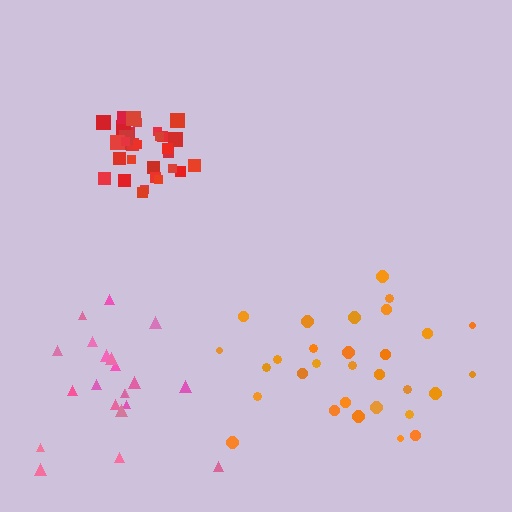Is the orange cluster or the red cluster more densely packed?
Red.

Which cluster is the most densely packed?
Red.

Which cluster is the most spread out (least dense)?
Orange.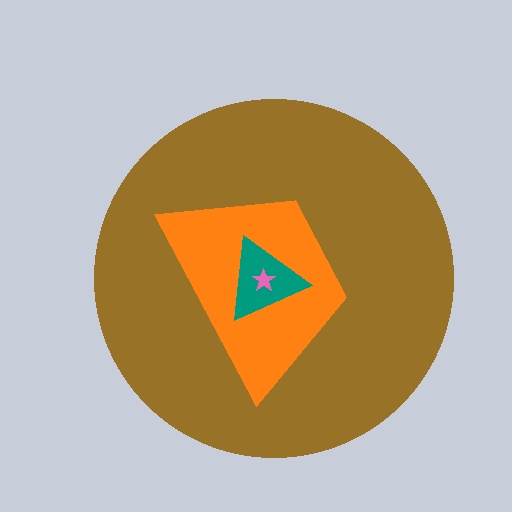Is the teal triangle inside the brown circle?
Yes.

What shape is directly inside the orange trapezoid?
The teal triangle.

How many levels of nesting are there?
4.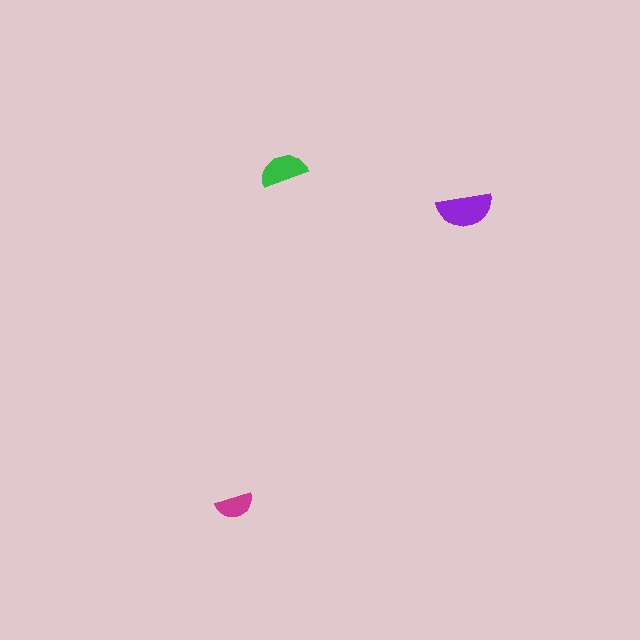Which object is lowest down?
The magenta semicircle is bottommost.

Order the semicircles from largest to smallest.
the purple one, the green one, the magenta one.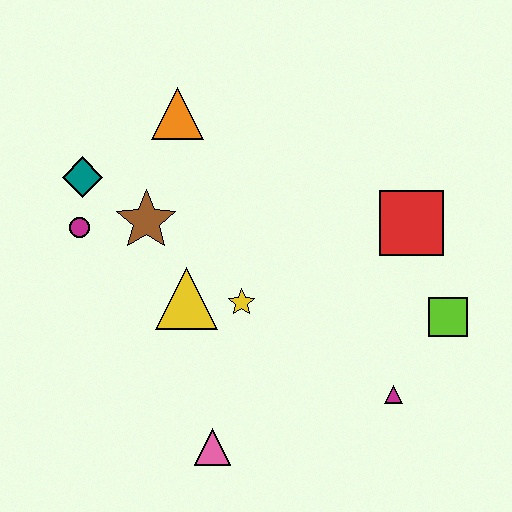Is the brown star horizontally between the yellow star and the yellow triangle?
No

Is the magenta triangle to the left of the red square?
Yes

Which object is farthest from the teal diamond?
The lime square is farthest from the teal diamond.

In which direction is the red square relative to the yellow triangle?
The red square is to the right of the yellow triangle.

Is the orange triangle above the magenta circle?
Yes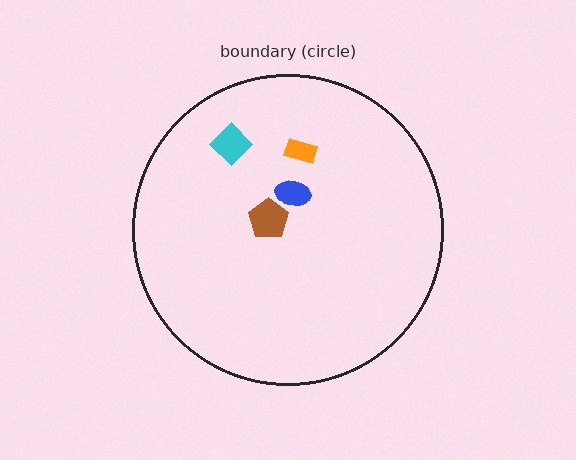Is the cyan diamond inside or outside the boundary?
Inside.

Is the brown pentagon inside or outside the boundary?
Inside.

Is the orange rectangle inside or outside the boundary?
Inside.